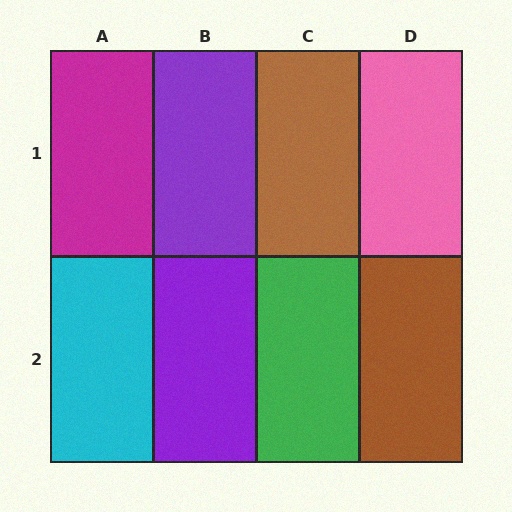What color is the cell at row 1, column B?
Purple.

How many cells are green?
1 cell is green.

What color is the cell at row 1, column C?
Brown.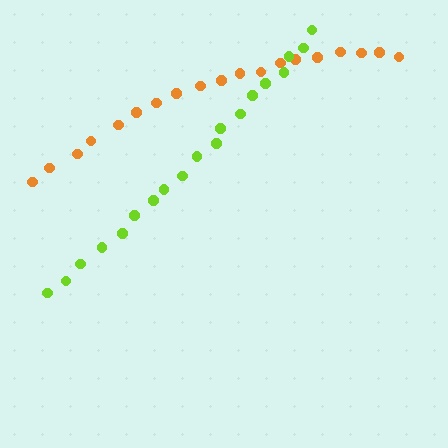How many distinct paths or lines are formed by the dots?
There are 2 distinct paths.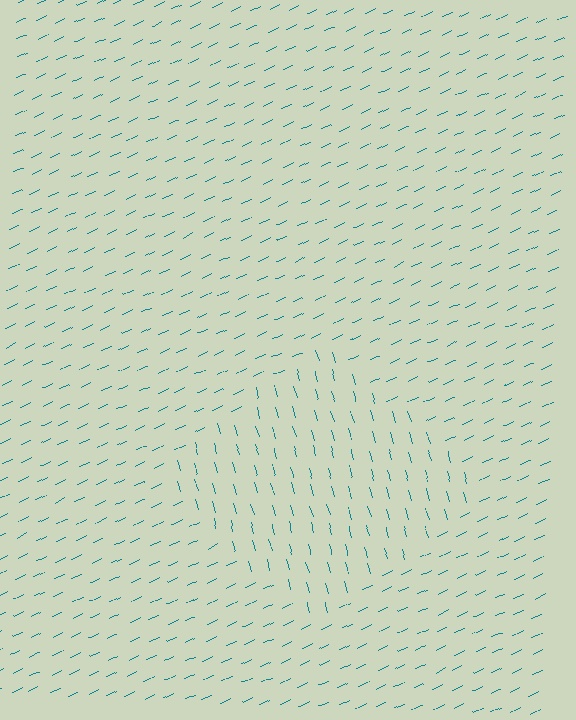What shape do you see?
I see a diamond.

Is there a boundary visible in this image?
Yes, there is a texture boundary formed by a change in line orientation.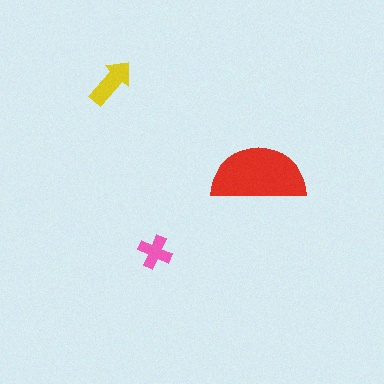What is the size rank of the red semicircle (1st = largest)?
1st.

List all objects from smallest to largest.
The pink cross, the yellow arrow, the red semicircle.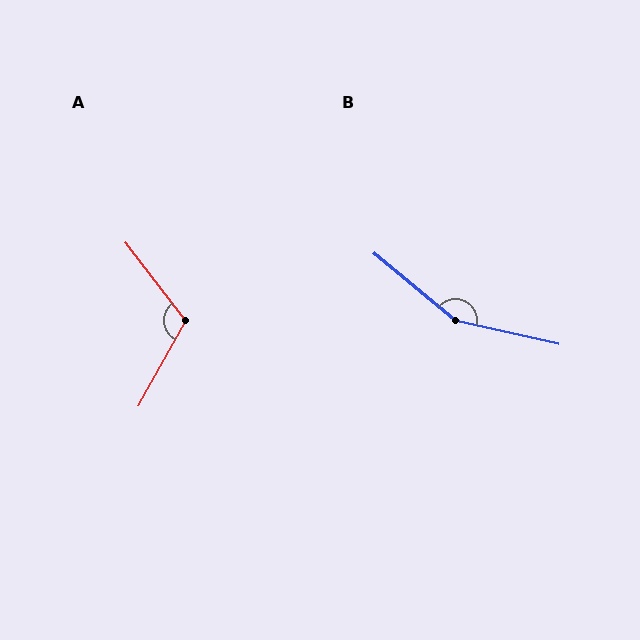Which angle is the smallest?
A, at approximately 114 degrees.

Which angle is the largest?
B, at approximately 153 degrees.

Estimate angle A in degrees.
Approximately 114 degrees.